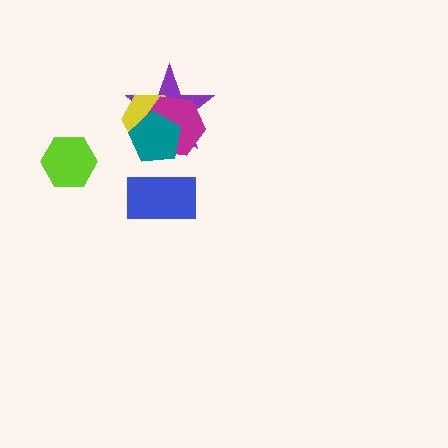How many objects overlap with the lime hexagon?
0 objects overlap with the lime hexagon.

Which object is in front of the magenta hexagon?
The teal pentagon is in front of the magenta hexagon.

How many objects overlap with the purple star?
3 objects overlap with the purple star.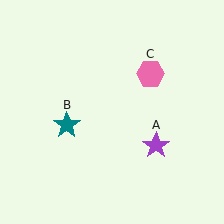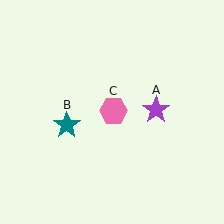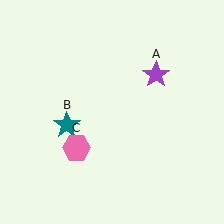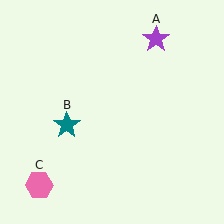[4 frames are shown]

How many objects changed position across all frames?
2 objects changed position: purple star (object A), pink hexagon (object C).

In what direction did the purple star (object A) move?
The purple star (object A) moved up.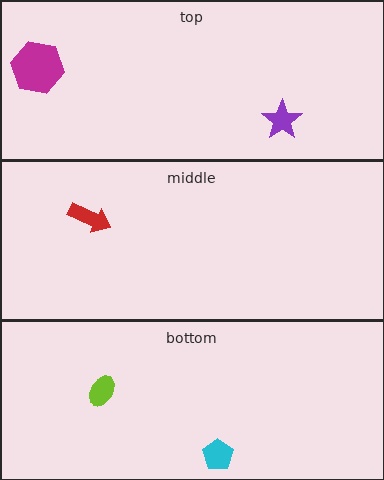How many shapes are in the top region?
2.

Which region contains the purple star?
The top region.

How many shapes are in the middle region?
1.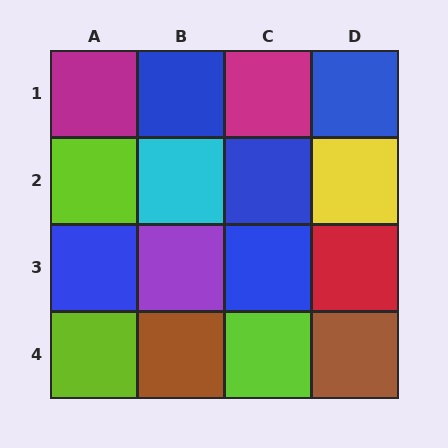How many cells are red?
1 cell is red.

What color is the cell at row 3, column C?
Blue.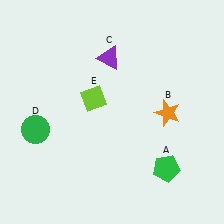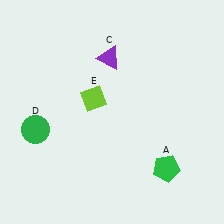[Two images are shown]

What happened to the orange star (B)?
The orange star (B) was removed in Image 2. It was in the bottom-right area of Image 1.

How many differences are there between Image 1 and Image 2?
There is 1 difference between the two images.